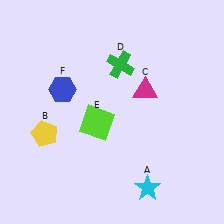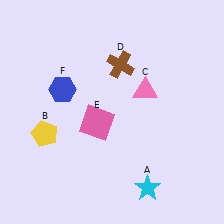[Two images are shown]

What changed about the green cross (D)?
In Image 1, D is green. In Image 2, it changed to brown.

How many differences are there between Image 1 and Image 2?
There are 3 differences between the two images.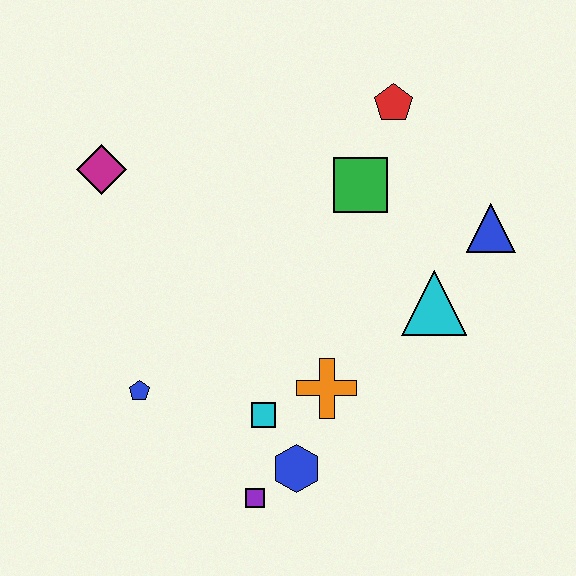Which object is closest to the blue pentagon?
The cyan square is closest to the blue pentagon.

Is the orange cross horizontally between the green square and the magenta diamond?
Yes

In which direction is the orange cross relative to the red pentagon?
The orange cross is below the red pentagon.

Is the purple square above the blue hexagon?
No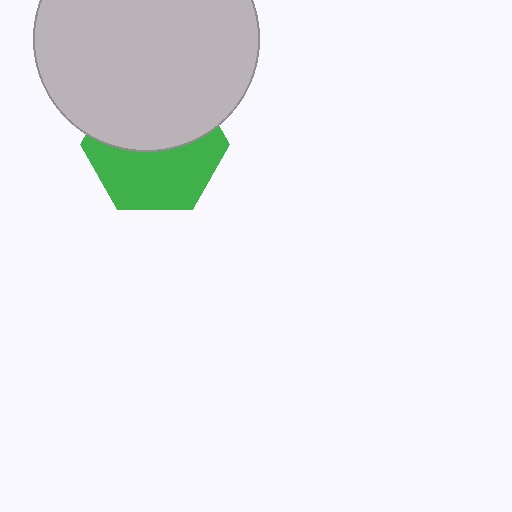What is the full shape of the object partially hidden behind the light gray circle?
The partially hidden object is a green hexagon.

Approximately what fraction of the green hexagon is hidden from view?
Roughly 49% of the green hexagon is hidden behind the light gray circle.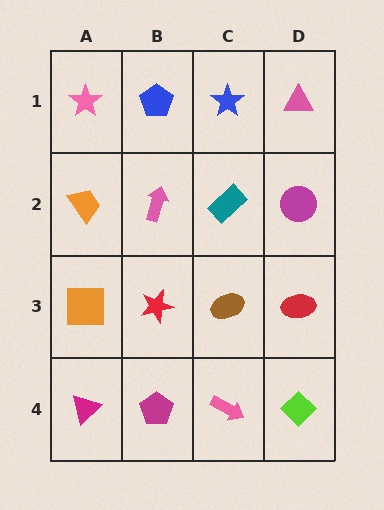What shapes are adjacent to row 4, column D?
A red ellipse (row 3, column D), a pink arrow (row 4, column C).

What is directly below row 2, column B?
A red star.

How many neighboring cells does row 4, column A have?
2.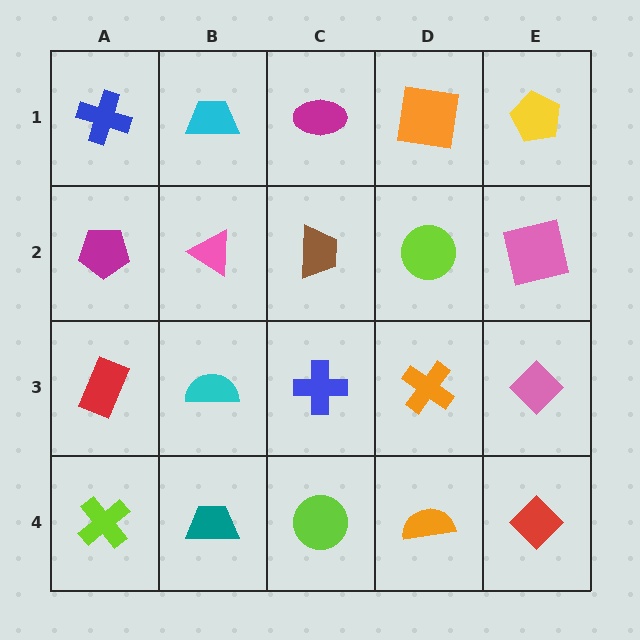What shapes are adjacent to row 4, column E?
A pink diamond (row 3, column E), an orange semicircle (row 4, column D).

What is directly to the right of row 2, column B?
A brown trapezoid.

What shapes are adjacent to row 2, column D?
An orange square (row 1, column D), an orange cross (row 3, column D), a brown trapezoid (row 2, column C), a pink square (row 2, column E).